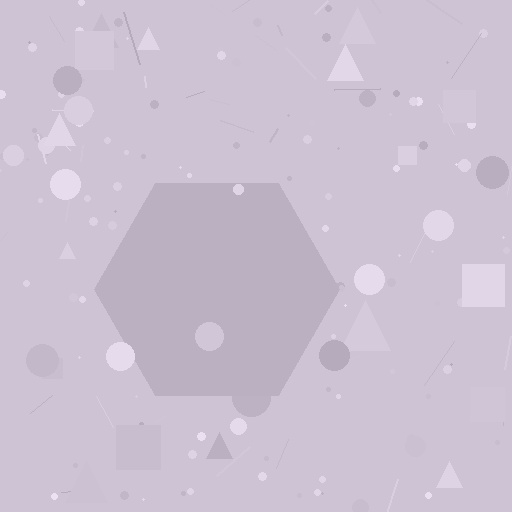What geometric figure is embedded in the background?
A hexagon is embedded in the background.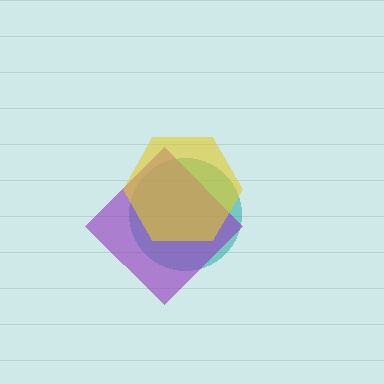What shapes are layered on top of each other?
The layered shapes are: a teal circle, a purple diamond, a yellow hexagon.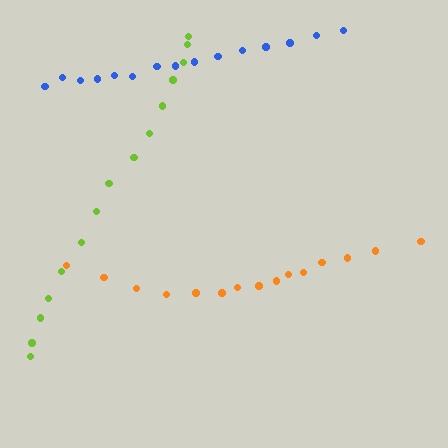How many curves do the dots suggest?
There are 3 distinct paths.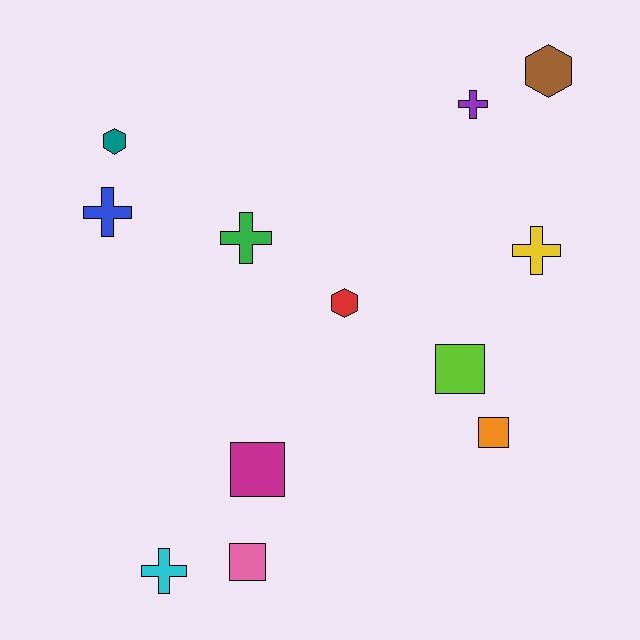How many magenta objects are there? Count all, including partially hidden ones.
There is 1 magenta object.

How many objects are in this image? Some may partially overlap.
There are 12 objects.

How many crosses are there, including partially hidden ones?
There are 5 crosses.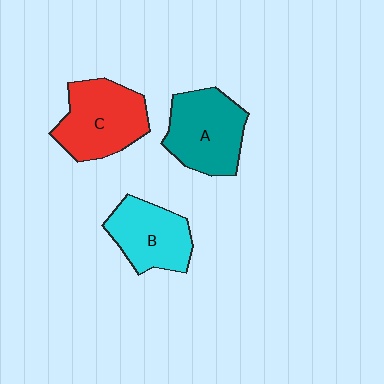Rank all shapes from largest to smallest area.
From largest to smallest: C (red), A (teal), B (cyan).